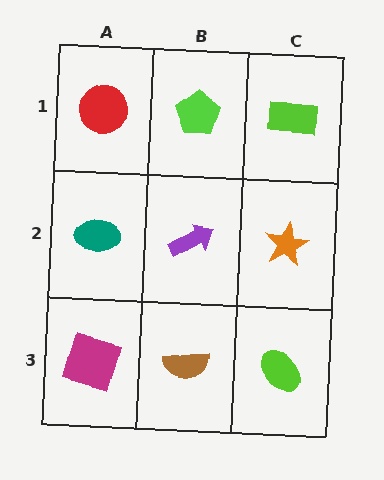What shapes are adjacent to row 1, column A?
A teal ellipse (row 2, column A), a lime pentagon (row 1, column B).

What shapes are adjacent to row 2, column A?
A red circle (row 1, column A), a magenta square (row 3, column A), a purple arrow (row 2, column B).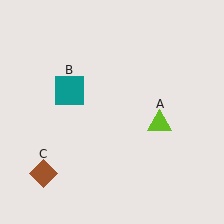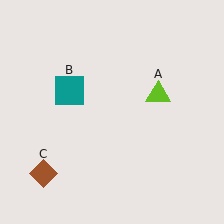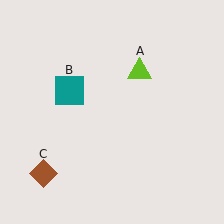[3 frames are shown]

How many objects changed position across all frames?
1 object changed position: lime triangle (object A).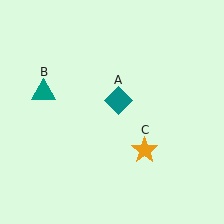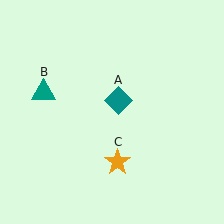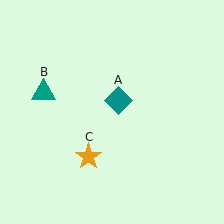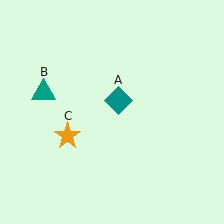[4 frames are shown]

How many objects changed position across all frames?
1 object changed position: orange star (object C).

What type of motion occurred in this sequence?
The orange star (object C) rotated clockwise around the center of the scene.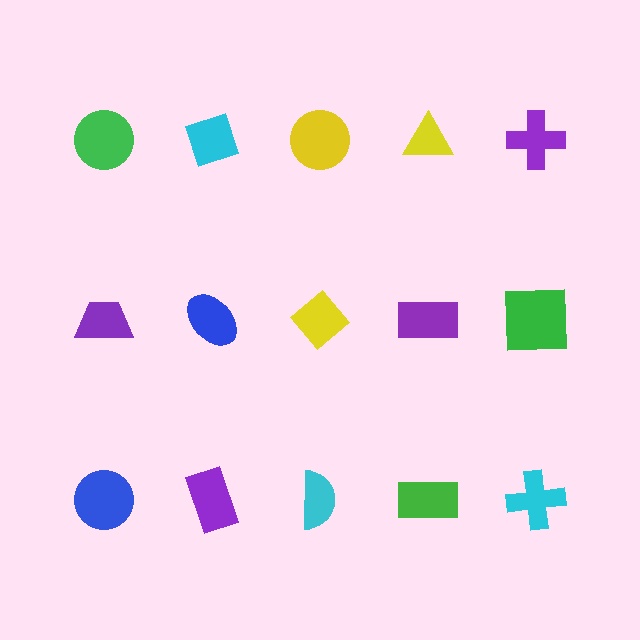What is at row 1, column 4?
A yellow triangle.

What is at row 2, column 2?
A blue ellipse.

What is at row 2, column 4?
A purple rectangle.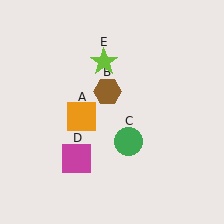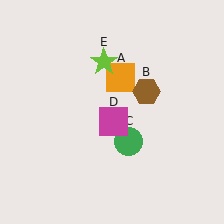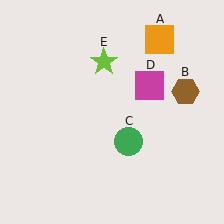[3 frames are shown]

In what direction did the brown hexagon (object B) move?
The brown hexagon (object B) moved right.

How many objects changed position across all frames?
3 objects changed position: orange square (object A), brown hexagon (object B), magenta square (object D).